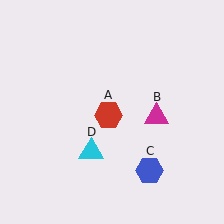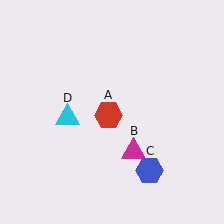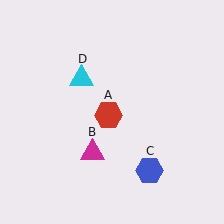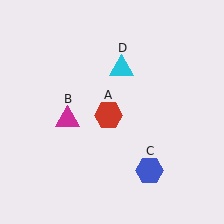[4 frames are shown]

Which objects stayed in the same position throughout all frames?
Red hexagon (object A) and blue hexagon (object C) remained stationary.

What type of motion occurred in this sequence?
The magenta triangle (object B), cyan triangle (object D) rotated clockwise around the center of the scene.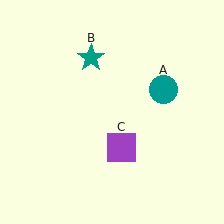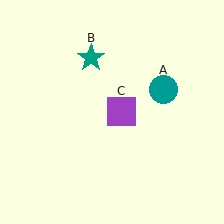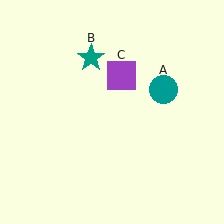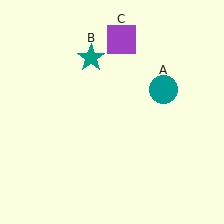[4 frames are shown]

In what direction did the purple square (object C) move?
The purple square (object C) moved up.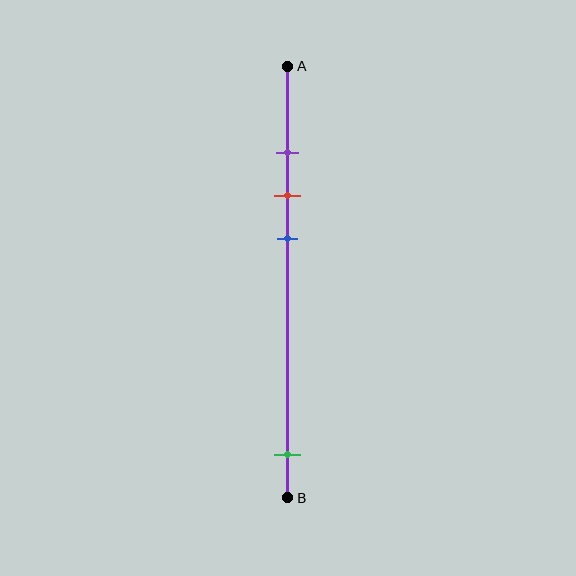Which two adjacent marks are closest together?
The purple and red marks are the closest adjacent pair.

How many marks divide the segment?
There are 4 marks dividing the segment.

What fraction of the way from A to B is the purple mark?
The purple mark is approximately 20% (0.2) of the way from A to B.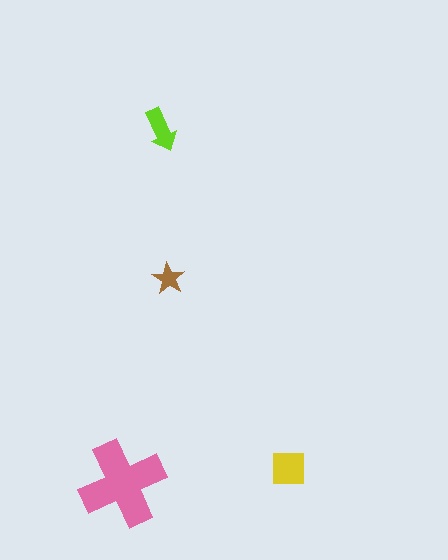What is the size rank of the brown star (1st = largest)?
4th.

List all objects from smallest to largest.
The brown star, the lime arrow, the yellow square, the pink cross.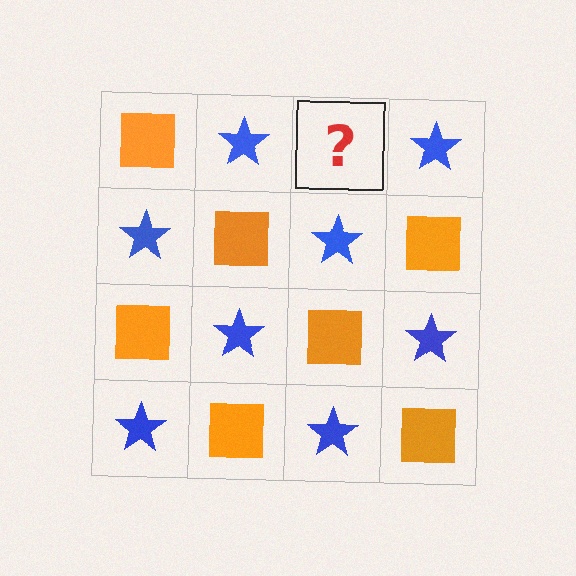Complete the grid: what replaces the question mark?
The question mark should be replaced with an orange square.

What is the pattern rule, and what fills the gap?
The rule is that it alternates orange square and blue star in a checkerboard pattern. The gap should be filled with an orange square.